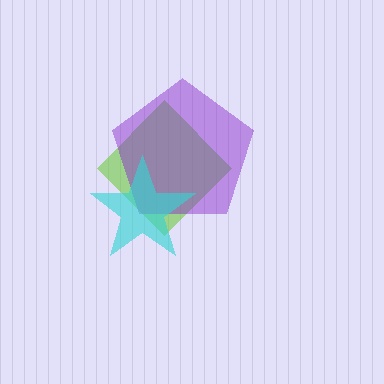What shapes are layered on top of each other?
The layered shapes are: a lime diamond, a purple pentagon, a cyan star.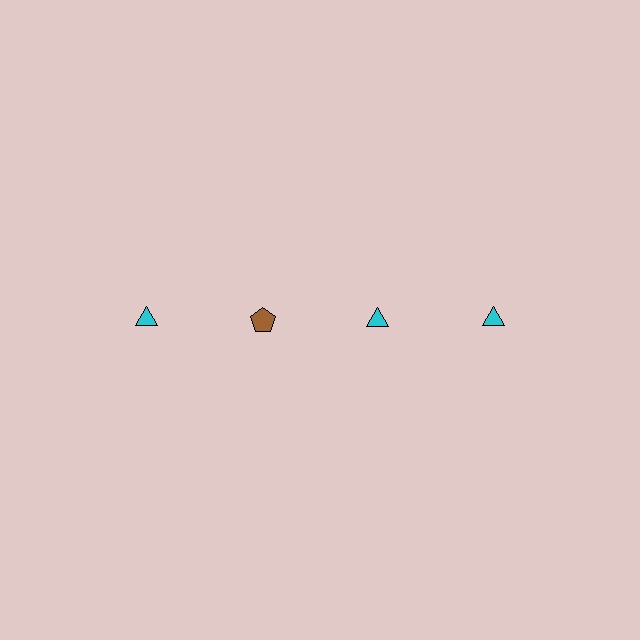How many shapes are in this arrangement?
There are 4 shapes arranged in a grid pattern.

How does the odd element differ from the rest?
It differs in both color (brown instead of cyan) and shape (pentagon instead of triangle).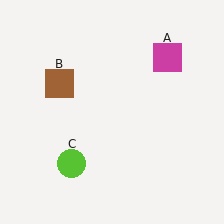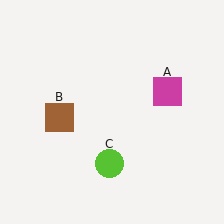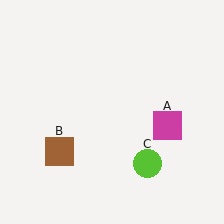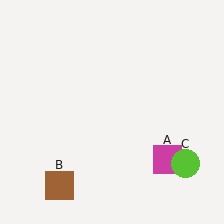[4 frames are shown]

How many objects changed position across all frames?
3 objects changed position: magenta square (object A), brown square (object B), lime circle (object C).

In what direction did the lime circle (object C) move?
The lime circle (object C) moved right.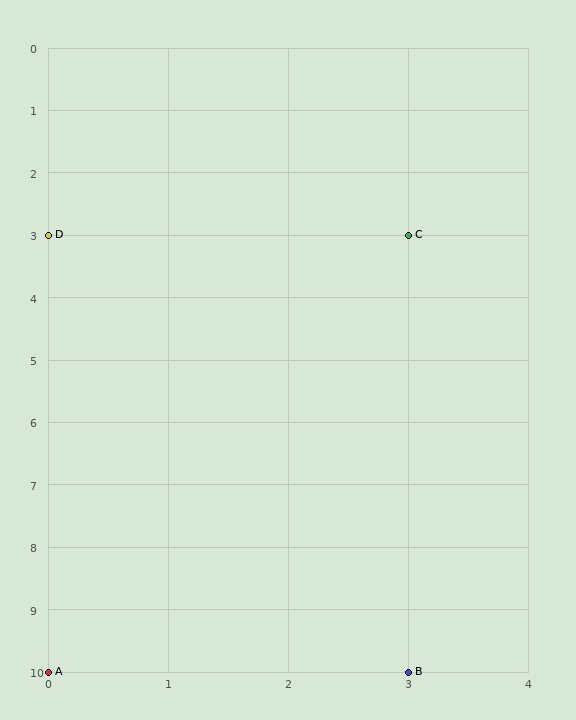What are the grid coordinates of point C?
Point C is at grid coordinates (3, 3).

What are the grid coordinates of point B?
Point B is at grid coordinates (3, 10).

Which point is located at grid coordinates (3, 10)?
Point B is at (3, 10).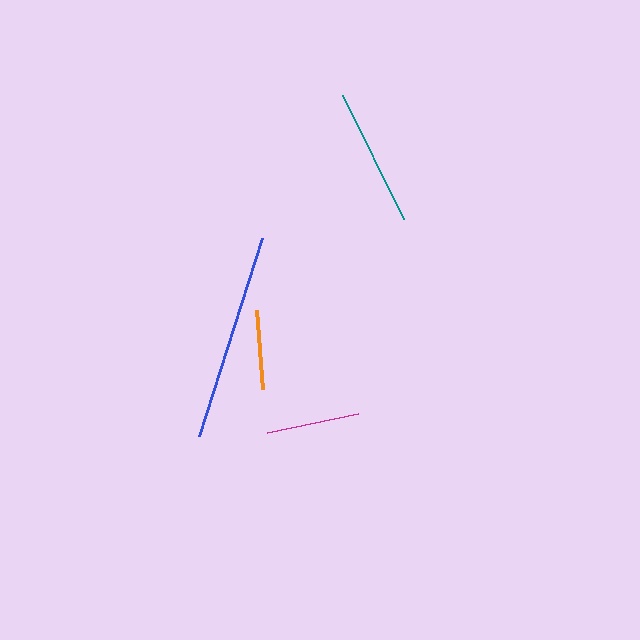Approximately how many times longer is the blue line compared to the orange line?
The blue line is approximately 2.6 times the length of the orange line.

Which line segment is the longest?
The blue line is the longest at approximately 208 pixels.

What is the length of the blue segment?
The blue segment is approximately 208 pixels long.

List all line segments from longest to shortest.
From longest to shortest: blue, teal, magenta, orange.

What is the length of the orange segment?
The orange segment is approximately 79 pixels long.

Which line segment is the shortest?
The orange line is the shortest at approximately 79 pixels.